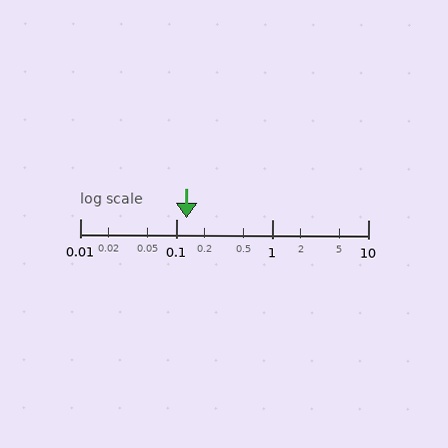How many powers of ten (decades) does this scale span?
The scale spans 3 decades, from 0.01 to 10.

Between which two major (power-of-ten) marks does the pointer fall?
The pointer is between 0.1 and 1.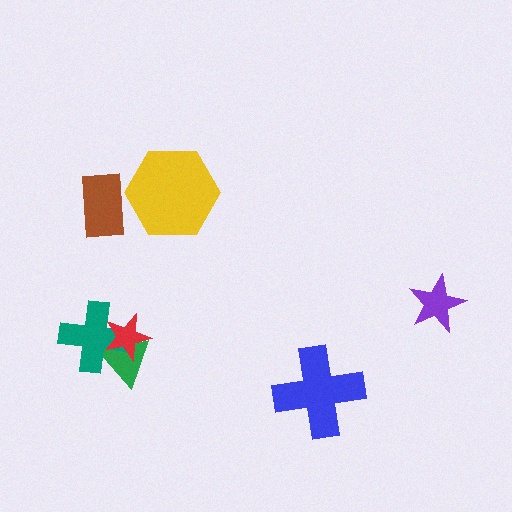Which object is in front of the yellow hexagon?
The brown rectangle is in front of the yellow hexagon.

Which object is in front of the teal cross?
The red star is in front of the teal cross.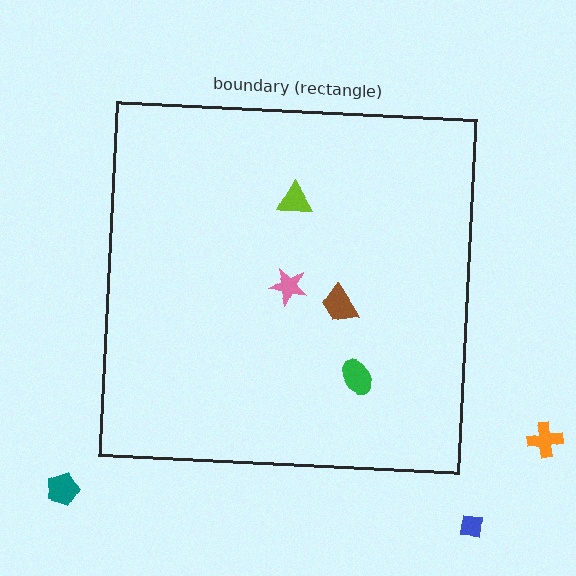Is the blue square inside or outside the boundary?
Outside.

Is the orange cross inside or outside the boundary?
Outside.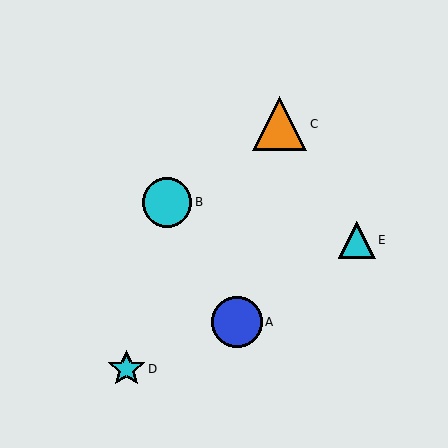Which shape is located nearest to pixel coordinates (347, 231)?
The cyan triangle (labeled E) at (357, 240) is nearest to that location.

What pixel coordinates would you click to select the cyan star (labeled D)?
Click at (126, 369) to select the cyan star D.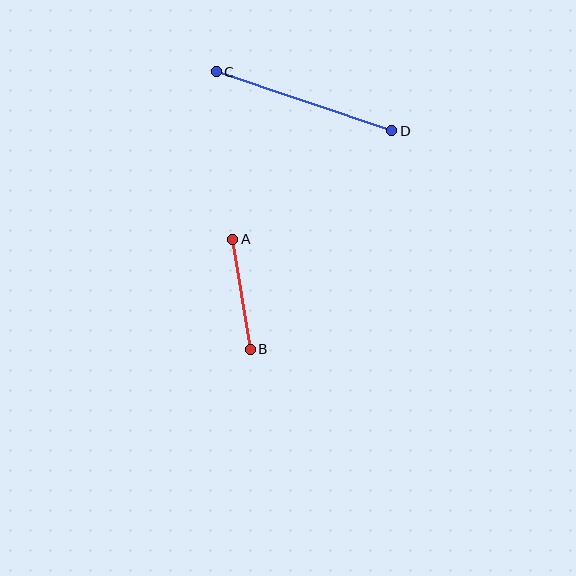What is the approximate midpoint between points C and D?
The midpoint is at approximately (304, 101) pixels.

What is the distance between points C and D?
The distance is approximately 185 pixels.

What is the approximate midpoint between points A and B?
The midpoint is at approximately (242, 294) pixels.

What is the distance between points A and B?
The distance is approximately 111 pixels.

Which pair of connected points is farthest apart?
Points C and D are farthest apart.